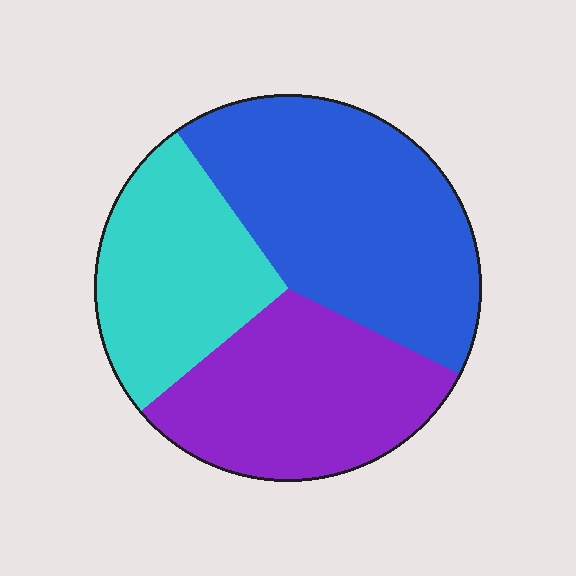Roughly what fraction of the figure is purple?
Purple takes up about one third (1/3) of the figure.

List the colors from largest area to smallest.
From largest to smallest: blue, purple, cyan.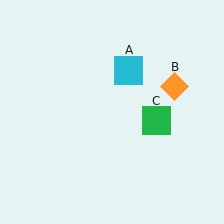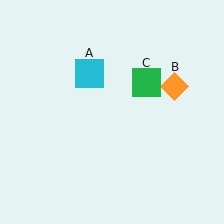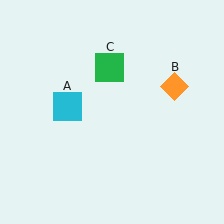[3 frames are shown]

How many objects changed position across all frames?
2 objects changed position: cyan square (object A), green square (object C).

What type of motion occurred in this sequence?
The cyan square (object A), green square (object C) rotated counterclockwise around the center of the scene.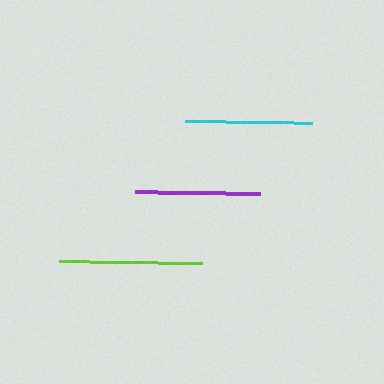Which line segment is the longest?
The lime line is the longest at approximately 143 pixels.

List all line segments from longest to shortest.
From longest to shortest: lime, cyan, purple.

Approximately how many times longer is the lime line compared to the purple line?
The lime line is approximately 1.1 times the length of the purple line.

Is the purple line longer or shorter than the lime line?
The lime line is longer than the purple line.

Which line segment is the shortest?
The purple line is the shortest at approximately 125 pixels.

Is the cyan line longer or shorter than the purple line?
The cyan line is longer than the purple line.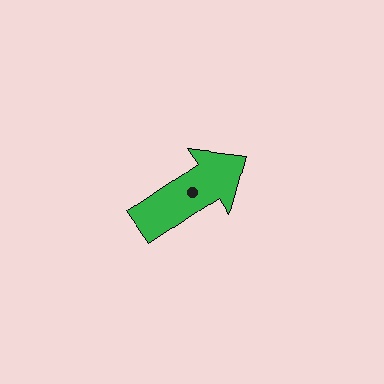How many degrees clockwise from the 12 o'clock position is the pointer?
Approximately 56 degrees.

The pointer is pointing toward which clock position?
Roughly 2 o'clock.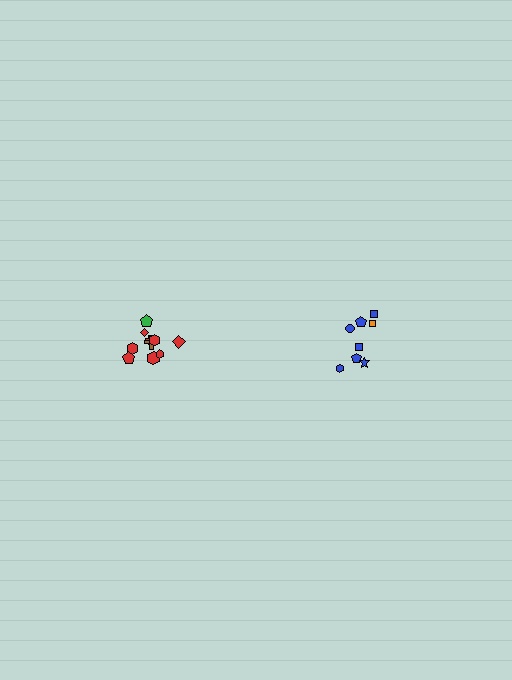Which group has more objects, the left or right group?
The left group.